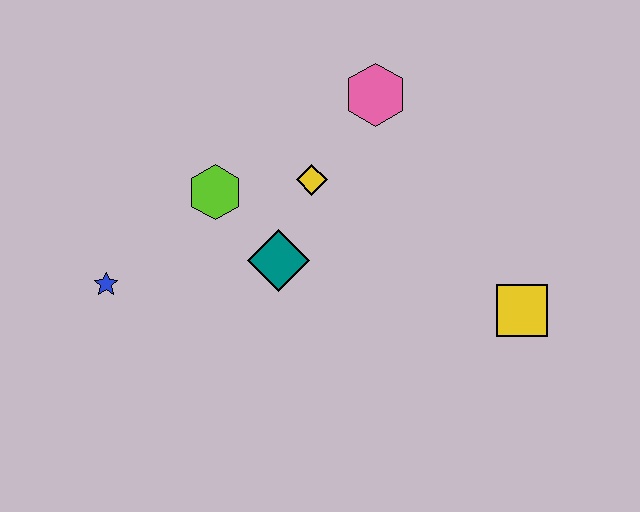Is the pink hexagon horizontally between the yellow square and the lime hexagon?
Yes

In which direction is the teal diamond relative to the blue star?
The teal diamond is to the right of the blue star.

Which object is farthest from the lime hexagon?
The yellow square is farthest from the lime hexagon.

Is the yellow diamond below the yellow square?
No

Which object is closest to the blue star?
The lime hexagon is closest to the blue star.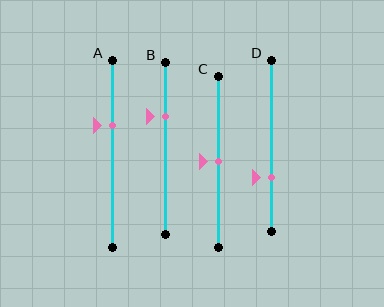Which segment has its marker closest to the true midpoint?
Segment C has its marker closest to the true midpoint.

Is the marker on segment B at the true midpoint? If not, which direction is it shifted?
No, the marker on segment B is shifted upward by about 19% of the segment length.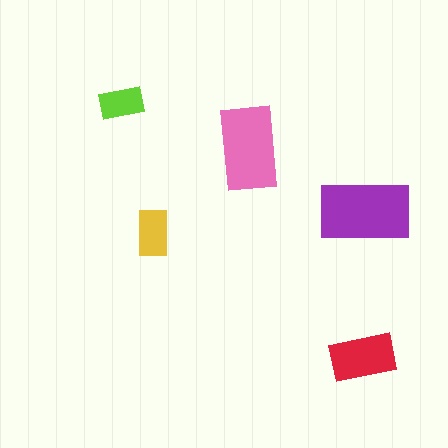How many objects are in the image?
There are 5 objects in the image.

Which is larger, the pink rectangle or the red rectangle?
The pink one.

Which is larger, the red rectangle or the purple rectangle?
The purple one.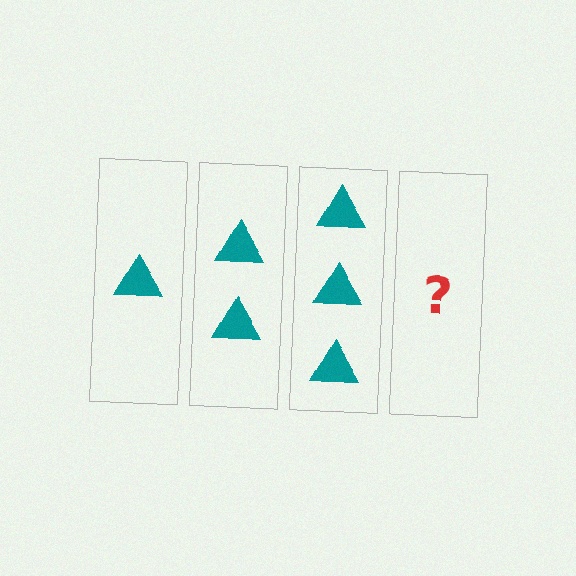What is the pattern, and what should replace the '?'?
The pattern is that each step adds one more triangle. The '?' should be 4 triangles.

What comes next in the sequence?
The next element should be 4 triangles.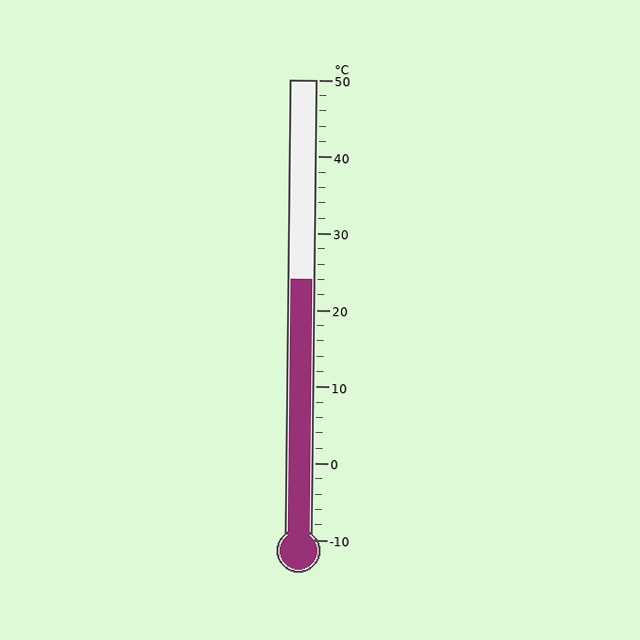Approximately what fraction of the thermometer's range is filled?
The thermometer is filled to approximately 55% of its range.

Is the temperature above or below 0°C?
The temperature is above 0°C.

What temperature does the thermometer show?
The thermometer shows approximately 24°C.